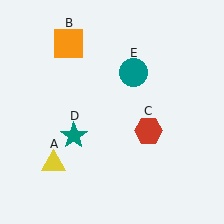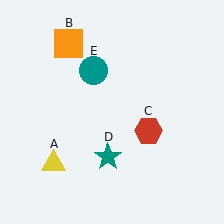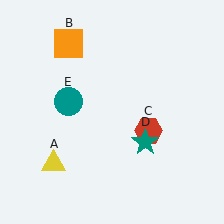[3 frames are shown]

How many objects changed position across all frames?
2 objects changed position: teal star (object D), teal circle (object E).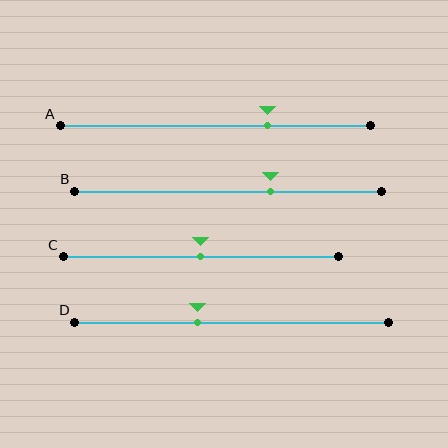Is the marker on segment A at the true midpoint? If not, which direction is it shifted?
No, the marker on segment A is shifted to the right by about 17% of the segment length.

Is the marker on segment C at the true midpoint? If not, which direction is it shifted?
Yes, the marker on segment C is at the true midpoint.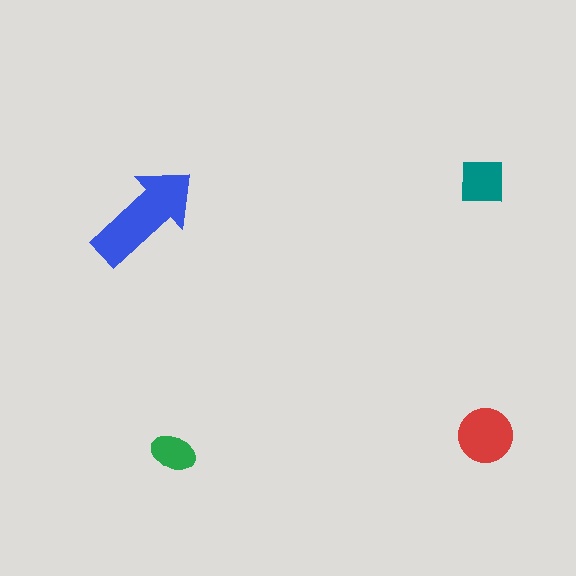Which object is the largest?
The blue arrow.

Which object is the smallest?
The green ellipse.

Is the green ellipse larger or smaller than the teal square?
Smaller.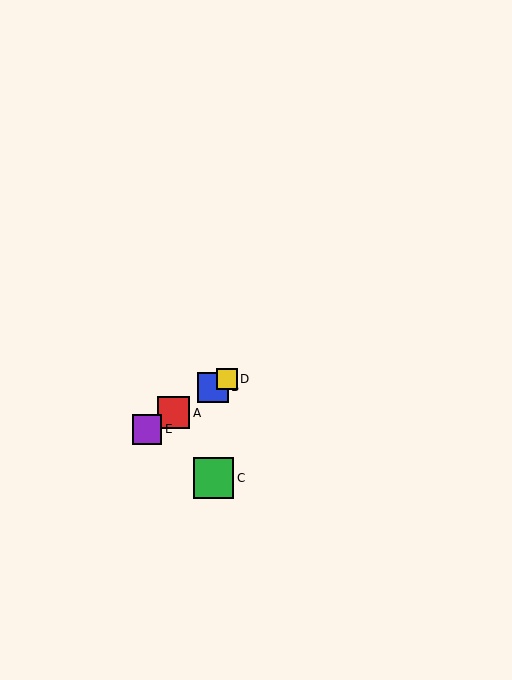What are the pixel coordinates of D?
Object D is at (227, 379).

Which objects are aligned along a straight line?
Objects A, B, D, E are aligned along a straight line.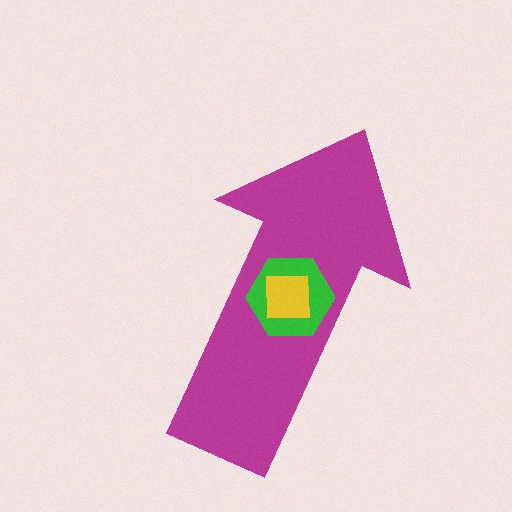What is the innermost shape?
The yellow square.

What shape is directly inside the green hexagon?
The yellow square.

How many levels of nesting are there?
3.